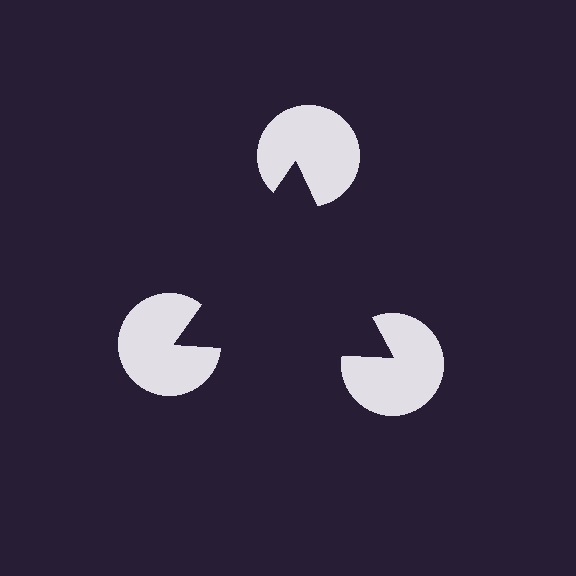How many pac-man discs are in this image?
There are 3 — one at each vertex of the illusory triangle.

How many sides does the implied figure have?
3 sides.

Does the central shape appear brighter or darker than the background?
It typically appears slightly darker than the background, even though no actual brightness change is drawn.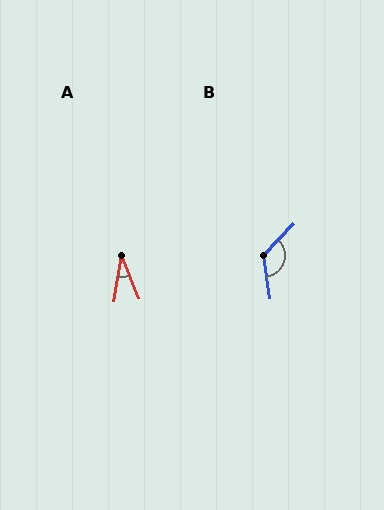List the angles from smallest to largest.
A (30°), B (128°).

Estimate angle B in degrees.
Approximately 128 degrees.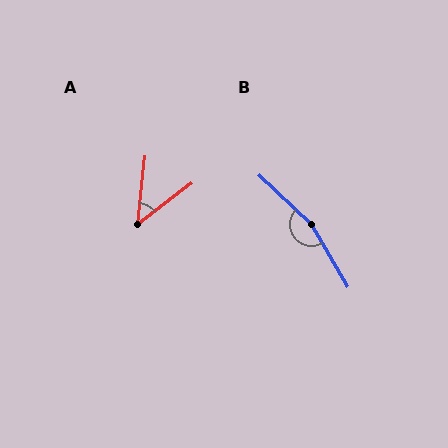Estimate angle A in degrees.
Approximately 46 degrees.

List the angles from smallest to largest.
A (46°), B (164°).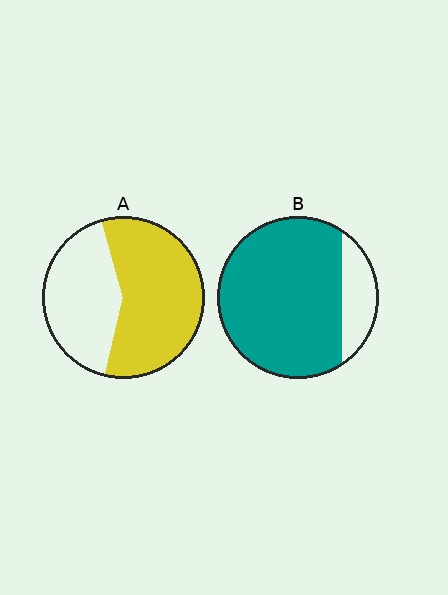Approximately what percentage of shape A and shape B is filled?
A is approximately 60% and B is approximately 85%.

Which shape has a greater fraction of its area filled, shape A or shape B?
Shape B.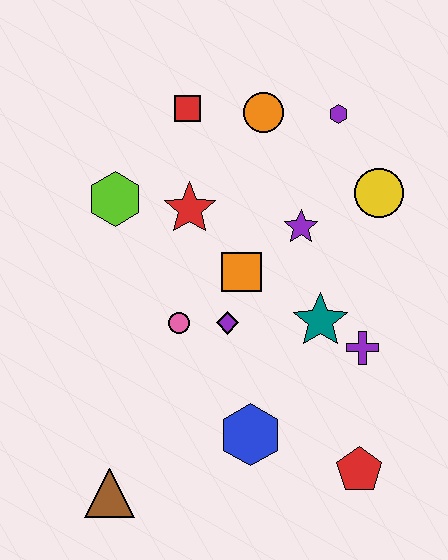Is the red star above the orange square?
Yes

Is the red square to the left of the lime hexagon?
No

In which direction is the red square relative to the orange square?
The red square is above the orange square.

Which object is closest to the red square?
The orange circle is closest to the red square.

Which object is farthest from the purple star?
The brown triangle is farthest from the purple star.